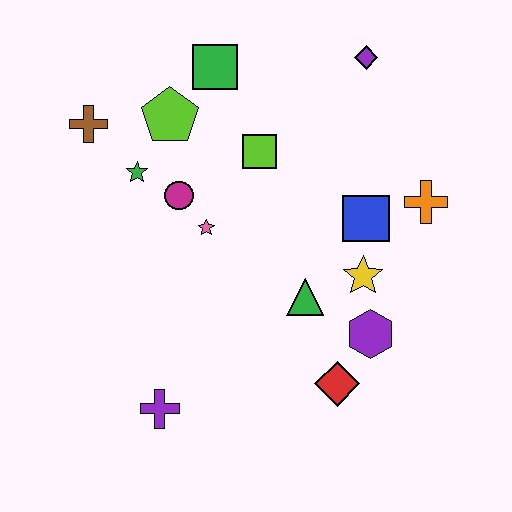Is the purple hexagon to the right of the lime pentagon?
Yes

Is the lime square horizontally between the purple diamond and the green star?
Yes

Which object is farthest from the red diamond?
The brown cross is farthest from the red diamond.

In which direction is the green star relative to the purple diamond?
The green star is to the left of the purple diamond.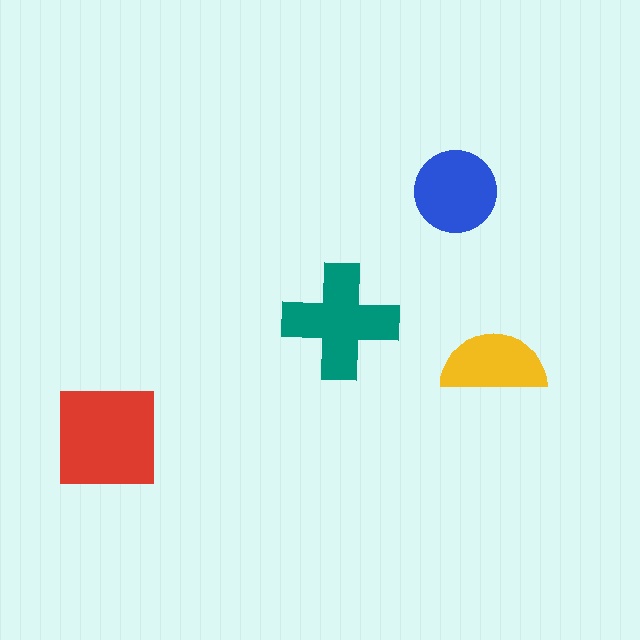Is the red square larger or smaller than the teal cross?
Larger.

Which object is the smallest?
The yellow semicircle.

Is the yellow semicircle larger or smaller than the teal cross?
Smaller.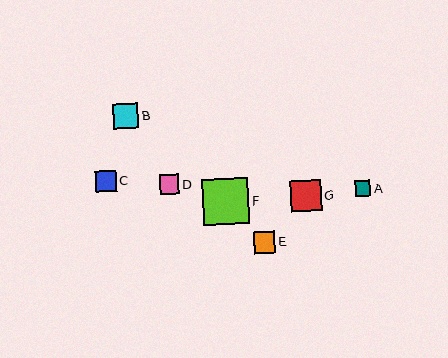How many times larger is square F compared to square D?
Square F is approximately 2.4 times the size of square D.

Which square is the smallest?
Square A is the smallest with a size of approximately 16 pixels.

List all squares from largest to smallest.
From largest to smallest: F, G, B, E, C, D, A.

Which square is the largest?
Square F is the largest with a size of approximately 47 pixels.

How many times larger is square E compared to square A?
Square E is approximately 1.4 times the size of square A.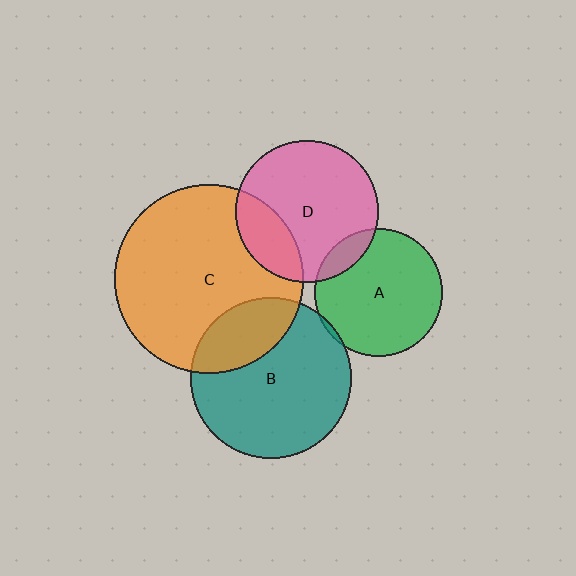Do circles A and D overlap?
Yes.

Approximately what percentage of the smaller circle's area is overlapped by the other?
Approximately 10%.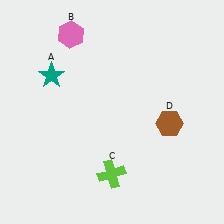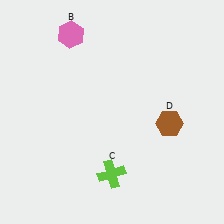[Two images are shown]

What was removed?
The teal star (A) was removed in Image 2.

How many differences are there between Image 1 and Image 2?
There is 1 difference between the two images.